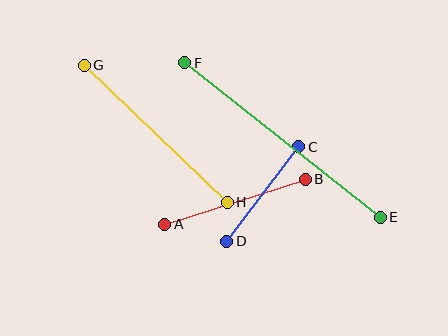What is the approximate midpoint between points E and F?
The midpoint is at approximately (282, 140) pixels.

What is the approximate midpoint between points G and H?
The midpoint is at approximately (156, 134) pixels.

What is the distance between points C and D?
The distance is approximately 119 pixels.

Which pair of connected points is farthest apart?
Points E and F are farthest apart.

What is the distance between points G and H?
The distance is approximately 198 pixels.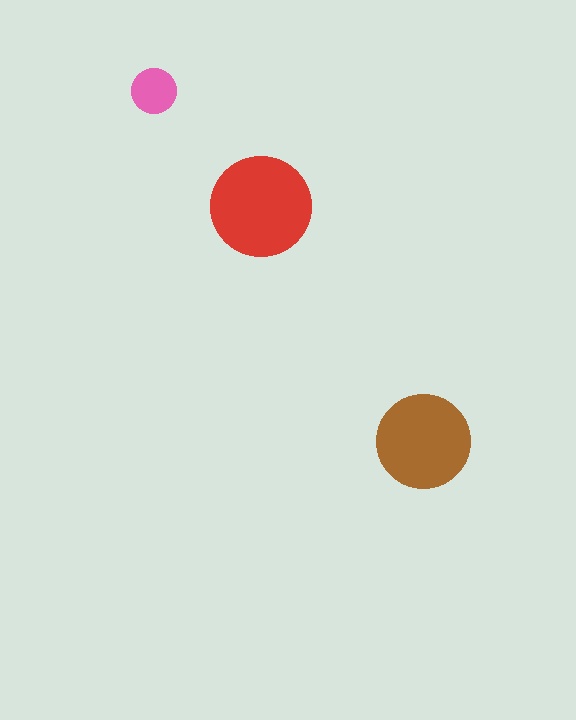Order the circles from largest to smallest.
the red one, the brown one, the pink one.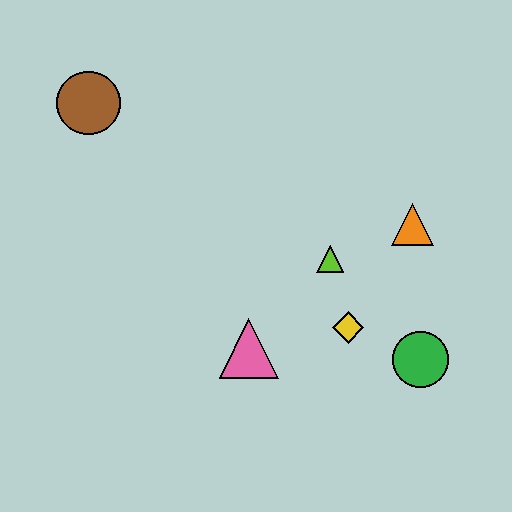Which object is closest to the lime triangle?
The yellow diamond is closest to the lime triangle.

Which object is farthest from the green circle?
The brown circle is farthest from the green circle.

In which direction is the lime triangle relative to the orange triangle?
The lime triangle is to the left of the orange triangle.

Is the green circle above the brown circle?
No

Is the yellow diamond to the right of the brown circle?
Yes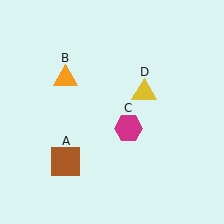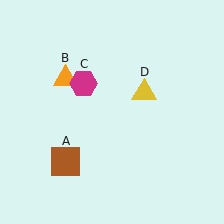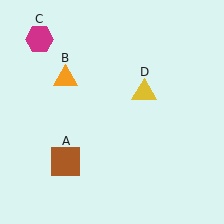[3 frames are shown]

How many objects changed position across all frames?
1 object changed position: magenta hexagon (object C).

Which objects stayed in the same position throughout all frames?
Brown square (object A) and orange triangle (object B) and yellow triangle (object D) remained stationary.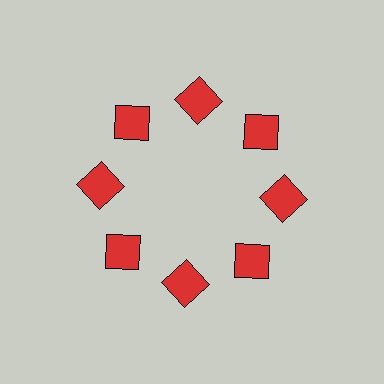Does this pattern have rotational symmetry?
Yes, this pattern has 8-fold rotational symmetry. It looks the same after rotating 45 degrees around the center.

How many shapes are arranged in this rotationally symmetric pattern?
There are 8 shapes, arranged in 8 groups of 1.